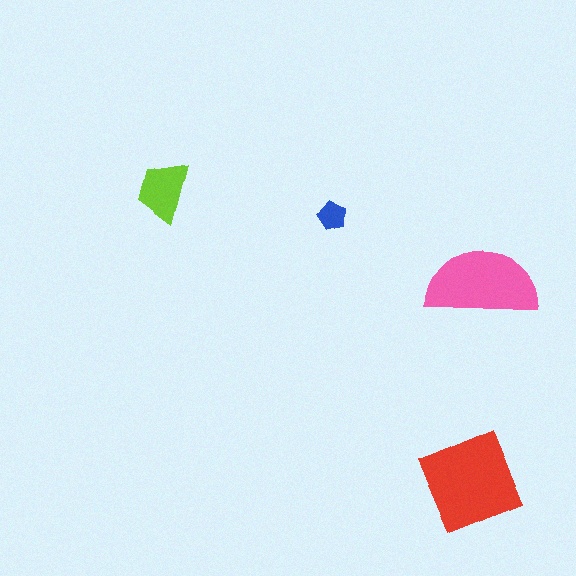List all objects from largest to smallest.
The red diamond, the pink semicircle, the lime trapezoid, the blue pentagon.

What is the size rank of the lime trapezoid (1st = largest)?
3rd.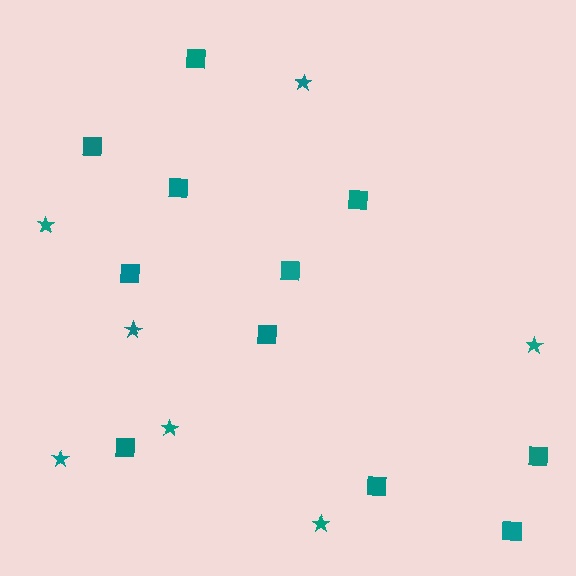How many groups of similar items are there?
There are 2 groups: one group of stars (7) and one group of squares (11).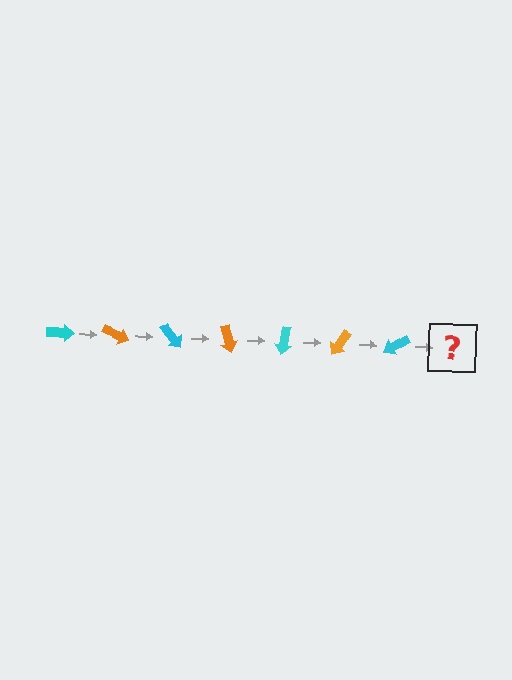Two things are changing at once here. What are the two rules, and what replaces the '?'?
The two rules are that it rotates 25 degrees each step and the color cycles through cyan and orange. The '?' should be an orange arrow, rotated 175 degrees from the start.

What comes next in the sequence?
The next element should be an orange arrow, rotated 175 degrees from the start.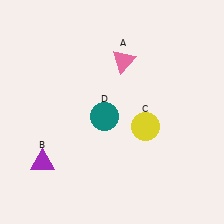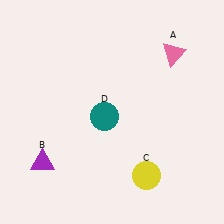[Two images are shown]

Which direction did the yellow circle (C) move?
The yellow circle (C) moved down.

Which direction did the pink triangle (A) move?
The pink triangle (A) moved right.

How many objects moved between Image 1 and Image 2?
2 objects moved between the two images.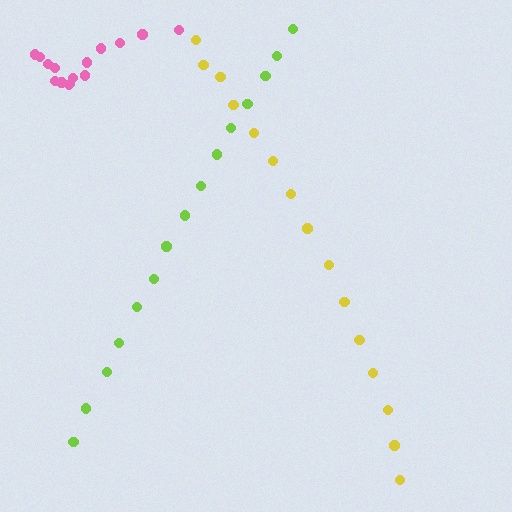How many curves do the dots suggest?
There are 3 distinct paths.